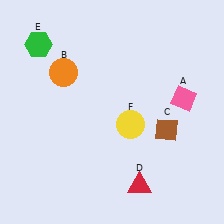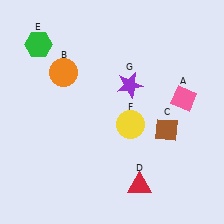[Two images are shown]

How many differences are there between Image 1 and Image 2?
There is 1 difference between the two images.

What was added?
A purple star (G) was added in Image 2.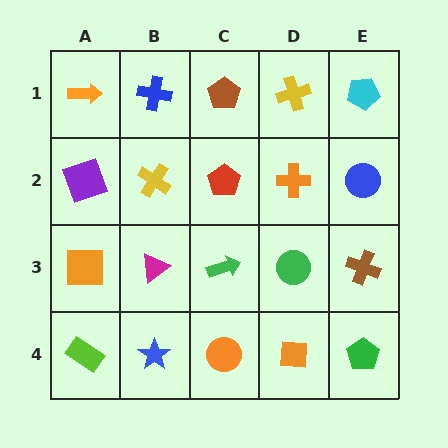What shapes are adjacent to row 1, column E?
A blue circle (row 2, column E), a yellow cross (row 1, column D).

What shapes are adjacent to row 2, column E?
A cyan pentagon (row 1, column E), a brown cross (row 3, column E), an orange cross (row 2, column D).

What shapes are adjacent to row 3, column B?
A yellow cross (row 2, column B), a blue star (row 4, column B), an orange square (row 3, column A), a green arrow (row 3, column C).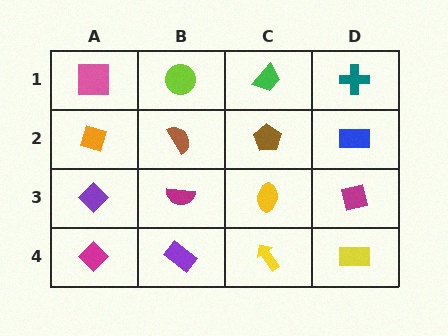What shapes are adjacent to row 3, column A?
An orange diamond (row 2, column A), a magenta diamond (row 4, column A), a magenta semicircle (row 3, column B).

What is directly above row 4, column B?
A magenta semicircle.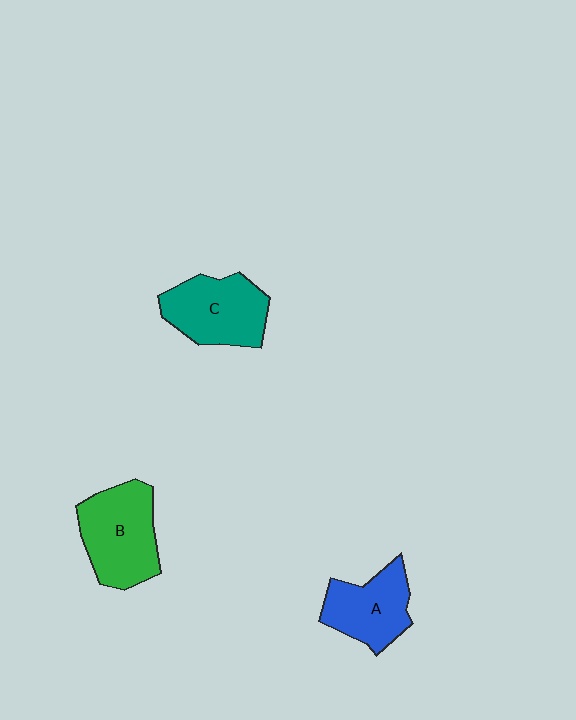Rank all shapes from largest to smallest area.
From largest to smallest: B (green), C (teal), A (blue).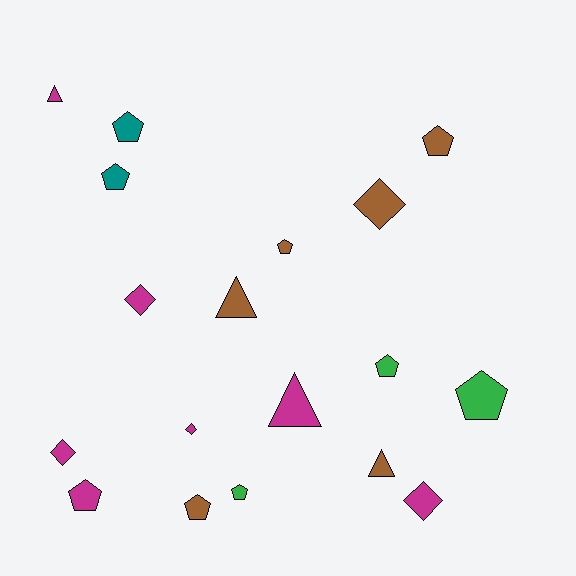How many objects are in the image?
There are 18 objects.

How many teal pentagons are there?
There are 2 teal pentagons.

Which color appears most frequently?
Magenta, with 7 objects.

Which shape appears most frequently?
Pentagon, with 9 objects.